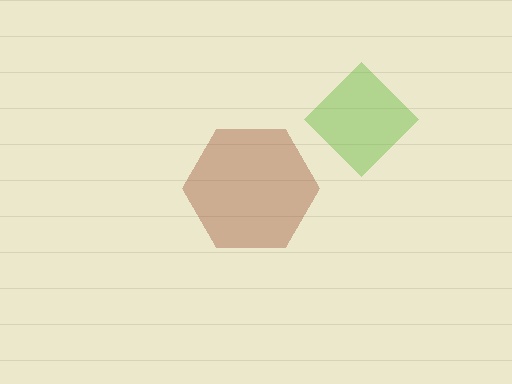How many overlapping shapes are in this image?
There are 2 overlapping shapes in the image.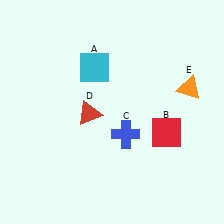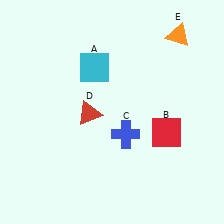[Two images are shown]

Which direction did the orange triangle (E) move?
The orange triangle (E) moved up.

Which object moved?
The orange triangle (E) moved up.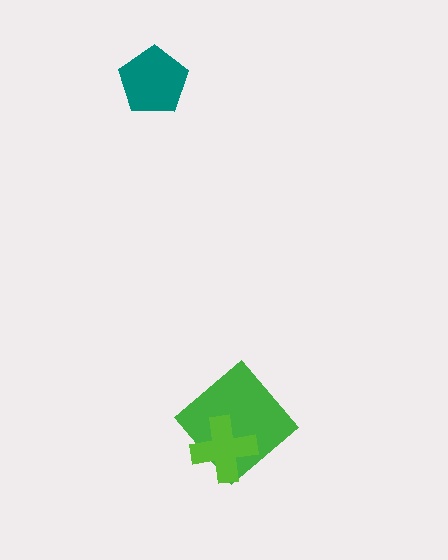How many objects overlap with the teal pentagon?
0 objects overlap with the teal pentagon.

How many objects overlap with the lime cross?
1 object overlaps with the lime cross.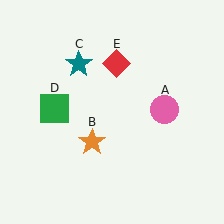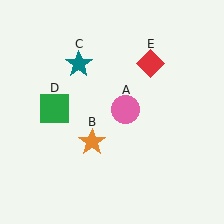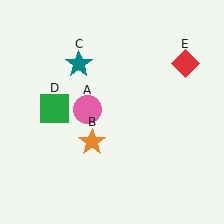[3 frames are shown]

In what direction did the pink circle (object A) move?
The pink circle (object A) moved left.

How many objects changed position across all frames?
2 objects changed position: pink circle (object A), red diamond (object E).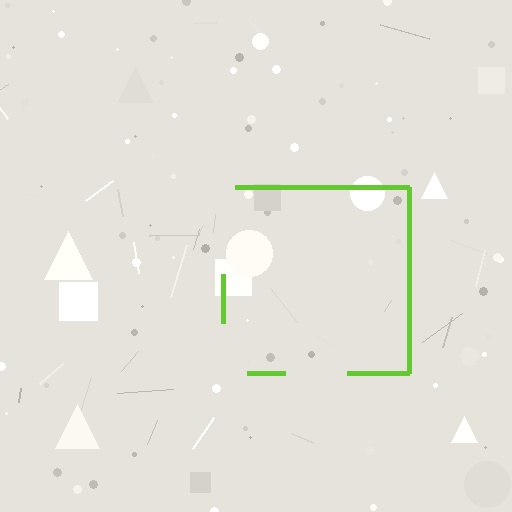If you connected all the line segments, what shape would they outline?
They would outline a square.